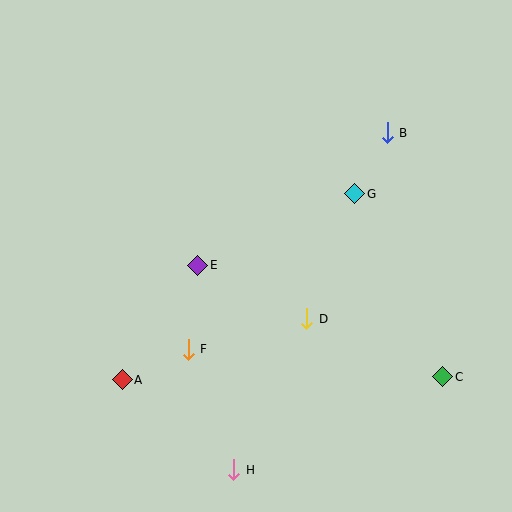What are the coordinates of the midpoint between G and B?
The midpoint between G and B is at (371, 163).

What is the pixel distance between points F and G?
The distance between F and G is 228 pixels.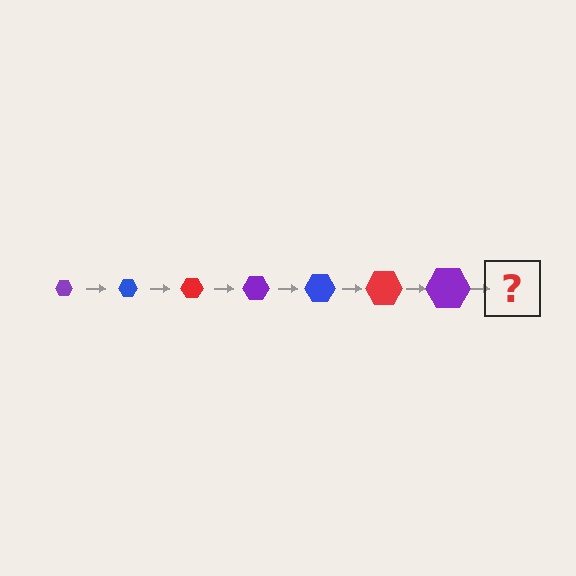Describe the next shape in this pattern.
It should be a blue hexagon, larger than the previous one.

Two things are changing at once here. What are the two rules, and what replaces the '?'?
The two rules are that the hexagon grows larger each step and the color cycles through purple, blue, and red. The '?' should be a blue hexagon, larger than the previous one.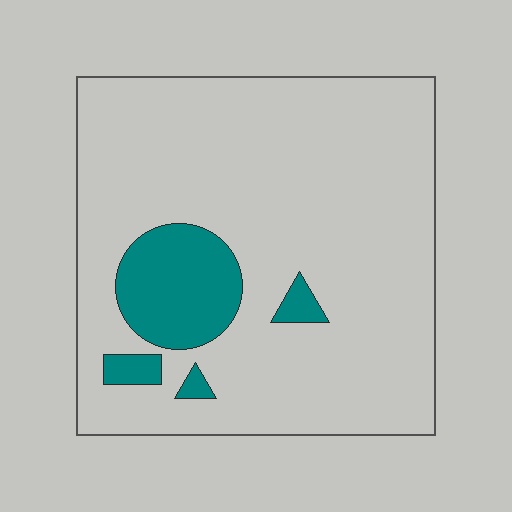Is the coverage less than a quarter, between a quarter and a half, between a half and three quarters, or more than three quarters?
Less than a quarter.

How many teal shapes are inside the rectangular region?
4.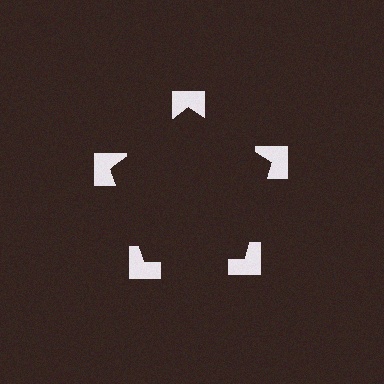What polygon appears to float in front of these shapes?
An illusory pentagon — its edges are inferred from the aligned wedge cuts in the notched squares, not physically drawn.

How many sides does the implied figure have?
5 sides.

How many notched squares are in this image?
There are 5 — one at each vertex of the illusory pentagon.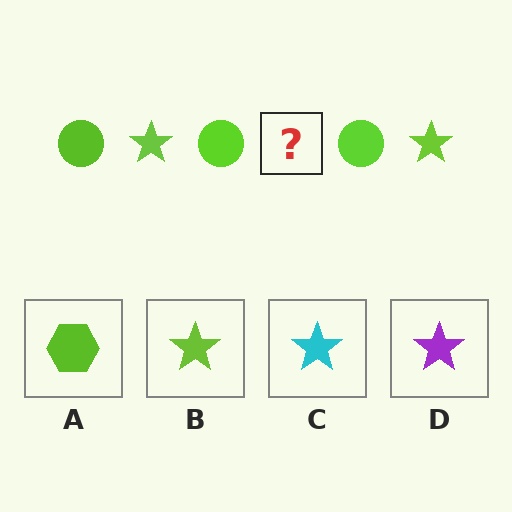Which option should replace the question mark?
Option B.